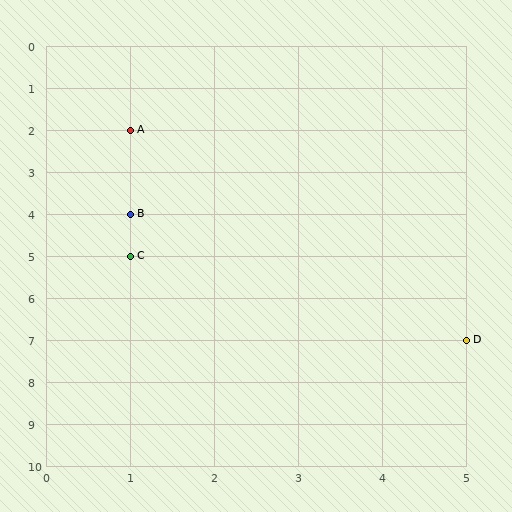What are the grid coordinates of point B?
Point B is at grid coordinates (1, 4).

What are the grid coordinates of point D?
Point D is at grid coordinates (5, 7).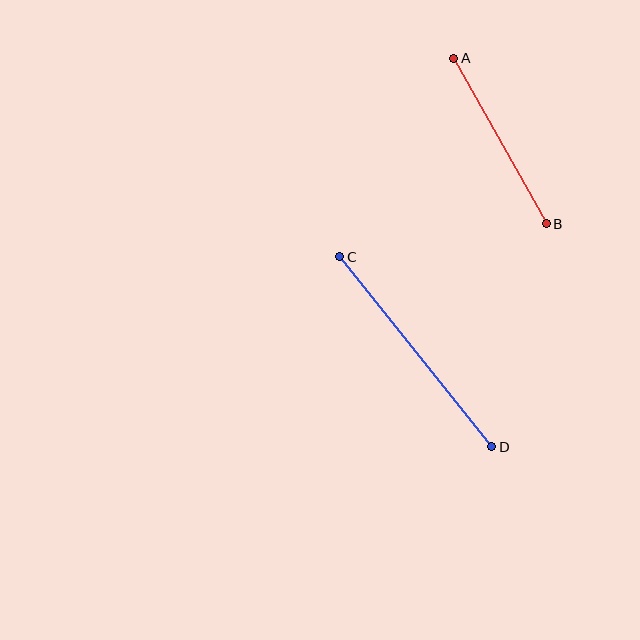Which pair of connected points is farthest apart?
Points C and D are farthest apart.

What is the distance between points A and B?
The distance is approximately 189 pixels.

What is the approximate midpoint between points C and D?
The midpoint is at approximately (416, 352) pixels.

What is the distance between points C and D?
The distance is approximately 243 pixels.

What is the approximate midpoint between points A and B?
The midpoint is at approximately (500, 141) pixels.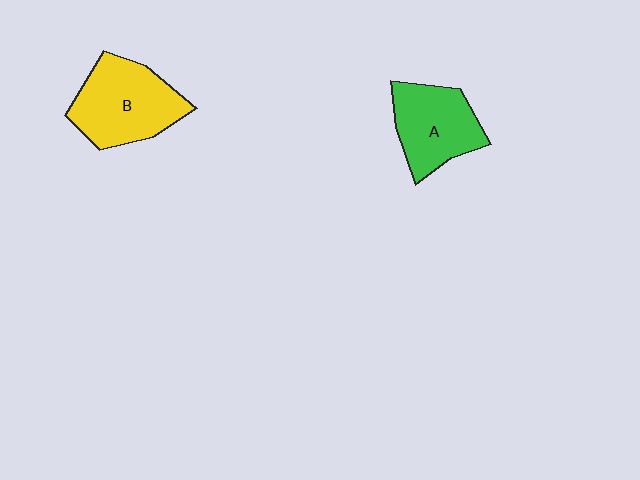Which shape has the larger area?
Shape B (yellow).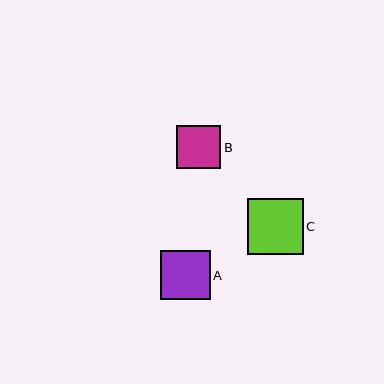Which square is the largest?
Square C is the largest with a size of approximately 56 pixels.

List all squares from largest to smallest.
From largest to smallest: C, A, B.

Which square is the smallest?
Square B is the smallest with a size of approximately 44 pixels.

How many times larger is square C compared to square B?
Square C is approximately 1.3 times the size of square B.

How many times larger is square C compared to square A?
Square C is approximately 1.1 times the size of square A.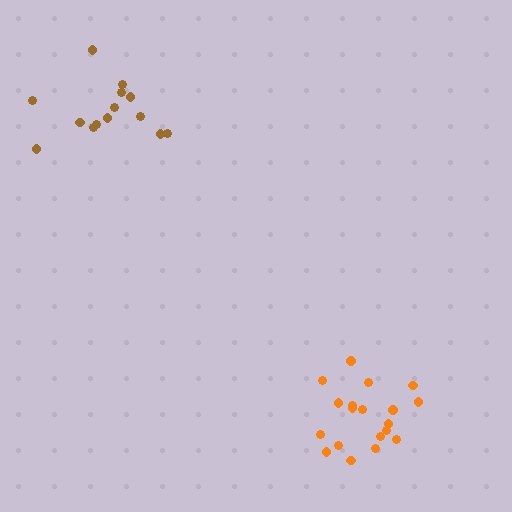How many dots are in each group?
Group 1: 14 dots, Group 2: 19 dots (33 total).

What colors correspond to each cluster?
The clusters are colored: brown, orange.